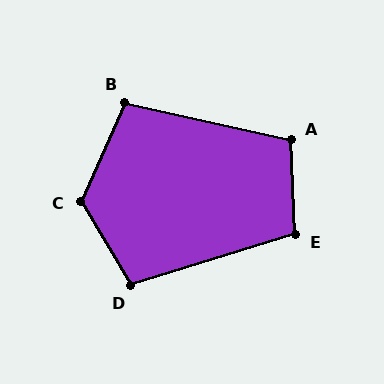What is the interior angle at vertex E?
Approximately 104 degrees (obtuse).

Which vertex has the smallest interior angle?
B, at approximately 101 degrees.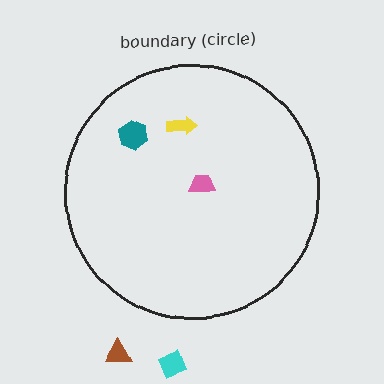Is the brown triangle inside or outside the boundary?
Outside.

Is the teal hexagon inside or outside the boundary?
Inside.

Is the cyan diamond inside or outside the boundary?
Outside.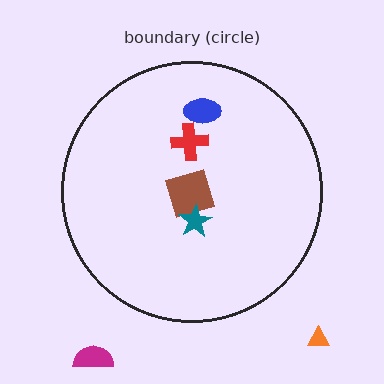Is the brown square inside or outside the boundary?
Inside.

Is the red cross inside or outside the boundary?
Inside.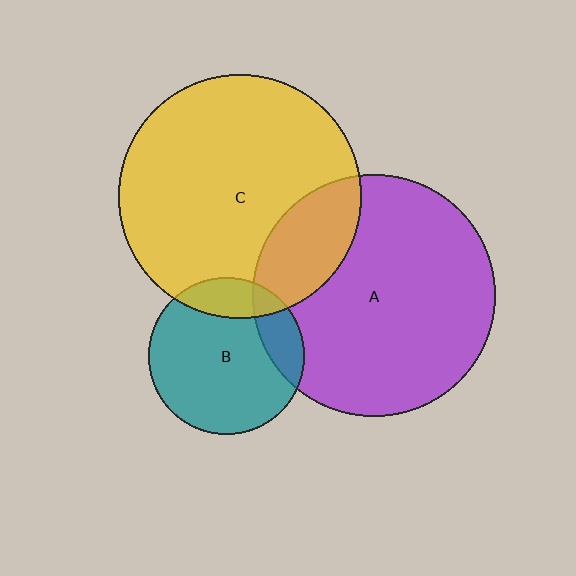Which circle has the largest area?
Circle C (yellow).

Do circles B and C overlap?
Yes.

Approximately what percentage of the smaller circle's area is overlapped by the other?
Approximately 15%.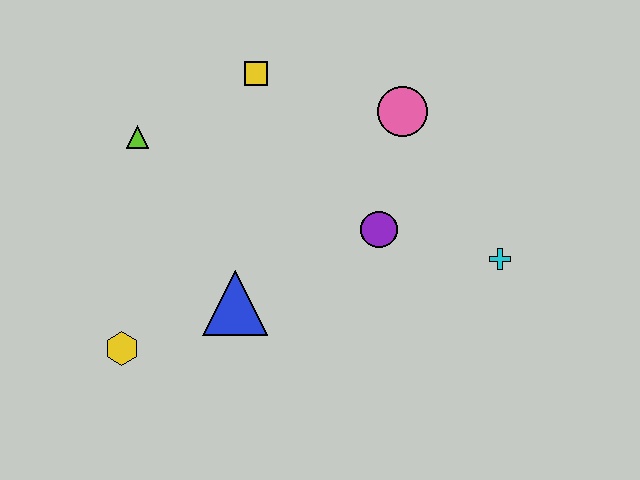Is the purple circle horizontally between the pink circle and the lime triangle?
Yes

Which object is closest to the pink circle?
The purple circle is closest to the pink circle.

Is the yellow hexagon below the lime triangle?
Yes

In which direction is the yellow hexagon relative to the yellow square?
The yellow hexagon is below the yellow square.